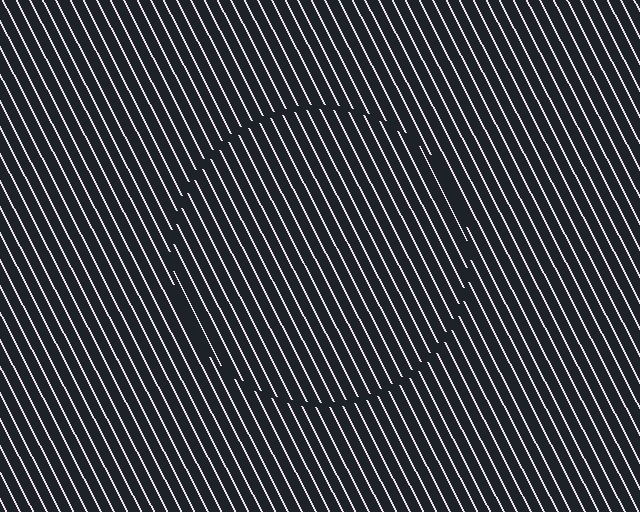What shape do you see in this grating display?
An illusory circle. The interior of the shape contains the same grating, shifted by half a period — the contour is defined by the phase discontinuity where line-ends from the inner and outer gratings abut.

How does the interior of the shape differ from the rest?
The interior of the shape contains the same grating, shifted by half a period — the contour is defined by the phase discontinuity where line-ends from the inner and outer gratings abut.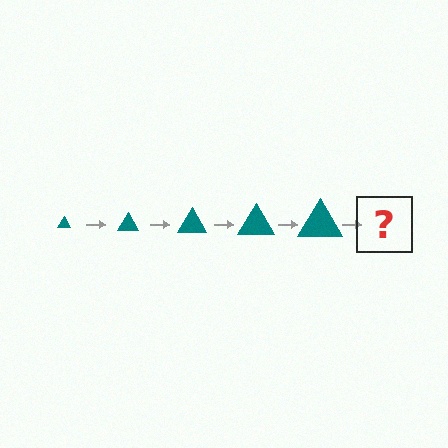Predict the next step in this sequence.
The next step is a teal triangle, larger than the previous one.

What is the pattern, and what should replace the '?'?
The pattern is that the triangle gets progressively larger each step. The '?' should be a teal triangle, larger than the previous one.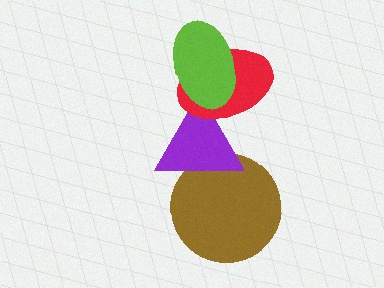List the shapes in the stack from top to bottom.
From top to bottom: the lime ellipse, the red ellipse, the purple triangle, the brown circle.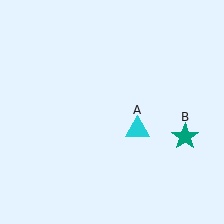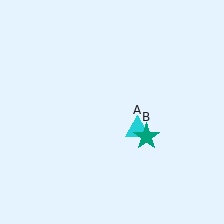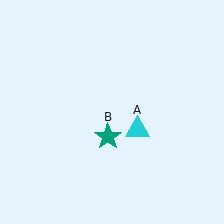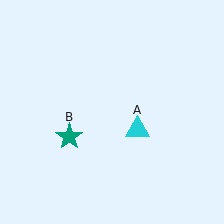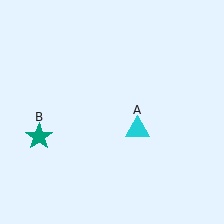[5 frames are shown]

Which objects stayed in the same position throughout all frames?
Cyan triangle (object A) remained stationary.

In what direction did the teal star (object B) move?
The teal star (object B) moved left.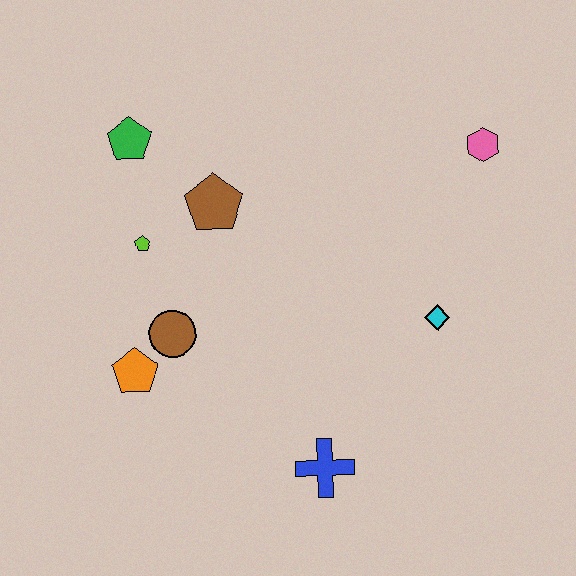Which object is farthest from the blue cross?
The green pentagon is farthest from the blue cross.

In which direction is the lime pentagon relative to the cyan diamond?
The lime pentagon is to the left of the cyan diamond.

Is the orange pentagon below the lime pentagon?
Yes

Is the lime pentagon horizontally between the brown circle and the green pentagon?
Yes